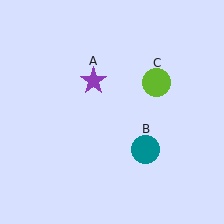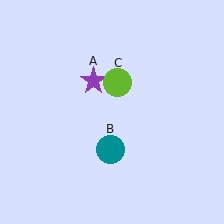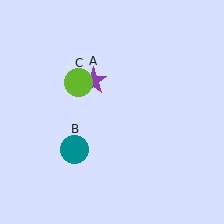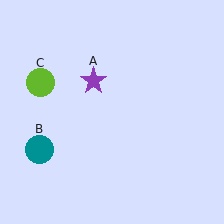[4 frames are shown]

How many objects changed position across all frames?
2 objects changed position: teal circle (object B), lime circle (object C).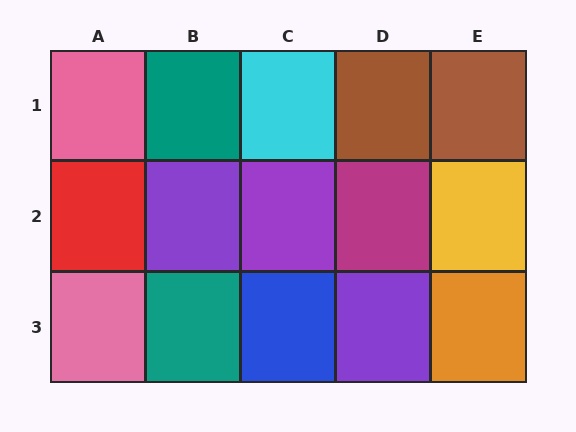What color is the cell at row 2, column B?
Purple.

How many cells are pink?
2 cells are pink.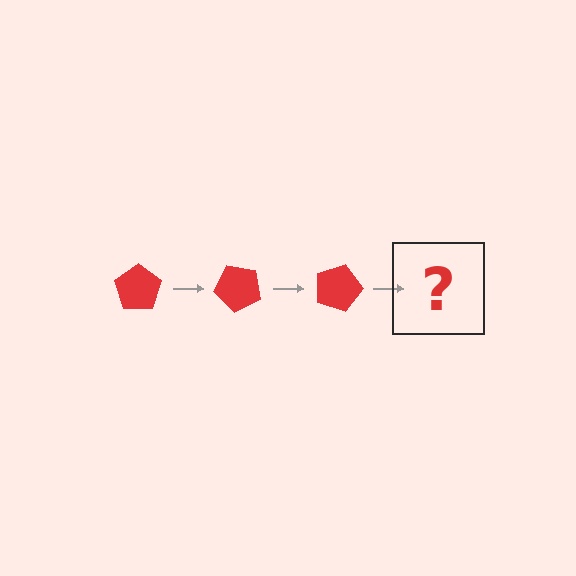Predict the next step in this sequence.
The next step is a red pentagon rotated 135 degrees.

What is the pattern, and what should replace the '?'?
The pattern is that the pentagon rotates 45 degrees each step. The '?' should be a red pentagon rotated 135 degrees.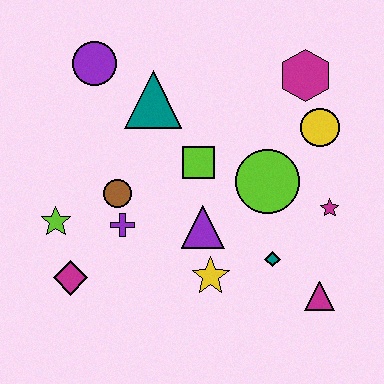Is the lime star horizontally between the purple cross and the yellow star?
No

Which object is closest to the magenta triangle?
The teal diamond is closest to the magenta triangle.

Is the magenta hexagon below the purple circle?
Yes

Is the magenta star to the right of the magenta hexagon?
Yes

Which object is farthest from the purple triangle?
The purple circle is farthest from the purple triangle.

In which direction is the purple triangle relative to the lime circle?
The purple triangle is to the left of the lime circle.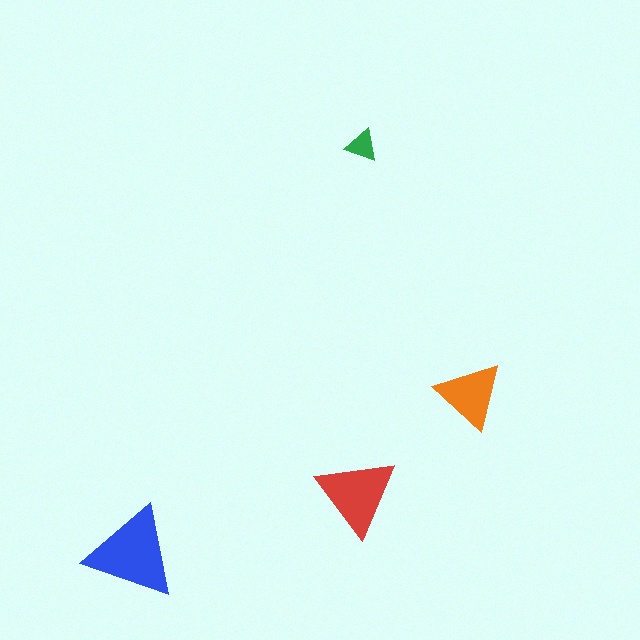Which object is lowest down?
The blue triangle is bottommost.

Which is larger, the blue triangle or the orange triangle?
The blue one.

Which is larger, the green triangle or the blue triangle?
The blue one.